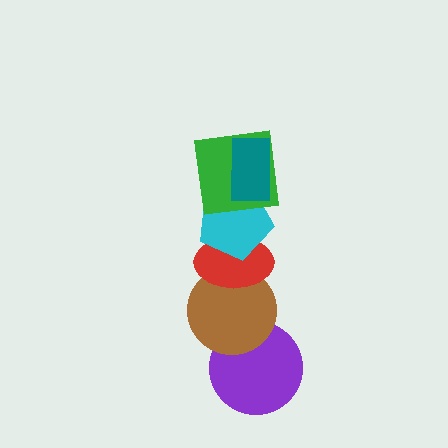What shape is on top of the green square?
The teal rectangle is on top of the green square.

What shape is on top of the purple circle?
The brown circle is on top of the purple circle.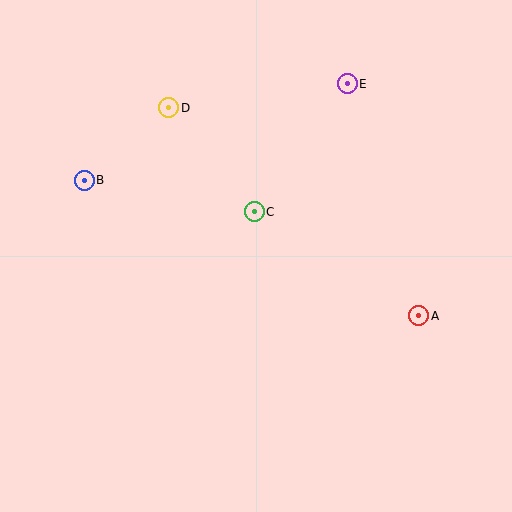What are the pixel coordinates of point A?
Point A is at (419, 316).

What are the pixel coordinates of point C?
Point C is at (254, 212).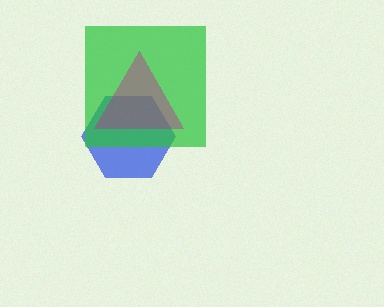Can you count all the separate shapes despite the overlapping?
Yes, there are 3 separate shapes.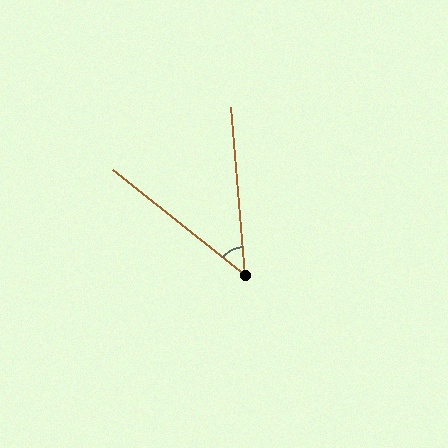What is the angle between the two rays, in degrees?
Approximately 46 degrees.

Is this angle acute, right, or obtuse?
It is acute.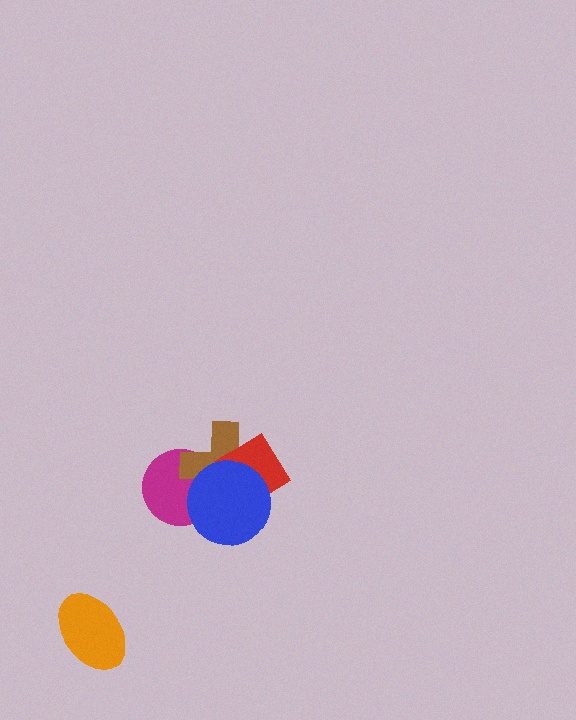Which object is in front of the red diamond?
The blue circle is in front of the red diamond.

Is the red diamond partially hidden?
Yes, it is partially covered by another shape.